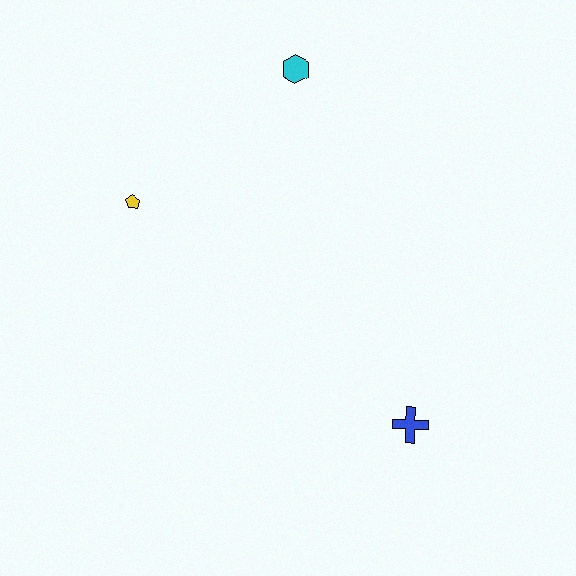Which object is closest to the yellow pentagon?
The cyan hexagon is closest to the yellow pentagon.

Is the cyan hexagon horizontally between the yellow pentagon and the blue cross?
Yes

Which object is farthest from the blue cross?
The cyan hexagon is farthest from the blue cross.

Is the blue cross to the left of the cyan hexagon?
No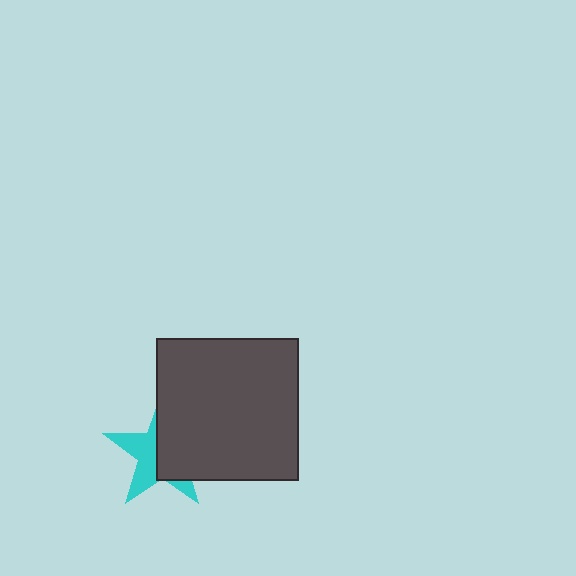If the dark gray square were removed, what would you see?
You would see the complete cyan star.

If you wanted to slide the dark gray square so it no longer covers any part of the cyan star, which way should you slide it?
Slide it right — that is the most direct way to separate the two shapes.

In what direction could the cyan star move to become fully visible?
The cyan star could move left. That would shift it out from behind the dark gray square entirely.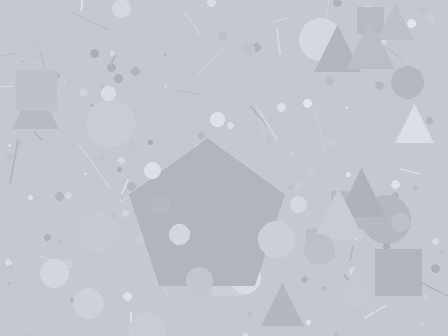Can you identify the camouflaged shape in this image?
The camouflaged shape is a pentagon.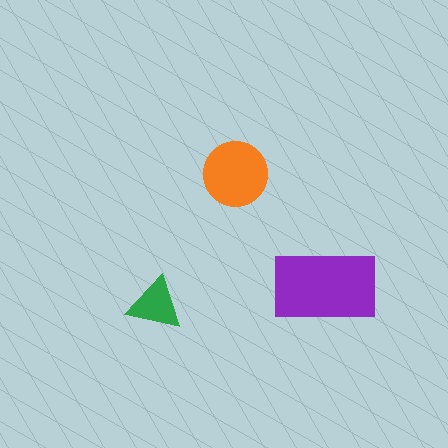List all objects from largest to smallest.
The purple rectangle, the orange circle, the green triangle.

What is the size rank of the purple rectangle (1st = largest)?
1st.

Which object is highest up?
The orange circle is topmost.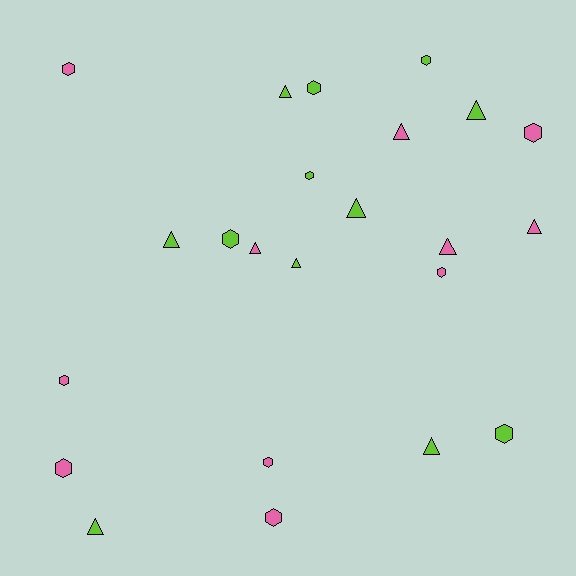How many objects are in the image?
There are 23 objects.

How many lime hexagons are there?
There are 5 lime hexagons.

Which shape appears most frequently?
Hexagon, with 12 objects.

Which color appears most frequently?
Lime, with 12 objects.